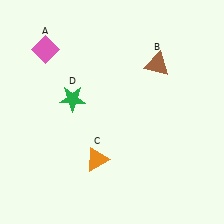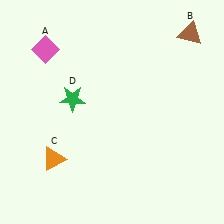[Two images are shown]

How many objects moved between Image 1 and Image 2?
2 objects moved between the two images.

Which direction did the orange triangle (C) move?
The orange triangle (C) moved left.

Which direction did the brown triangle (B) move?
The brown triangle (B) moved right.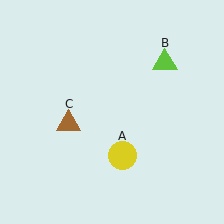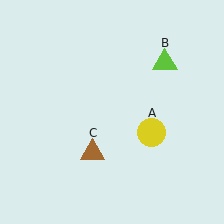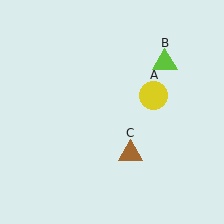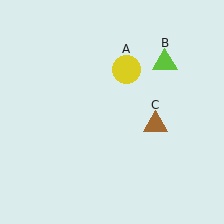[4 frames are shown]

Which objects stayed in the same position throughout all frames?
Lime triangle (object B) remained stationary.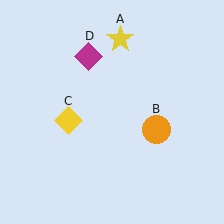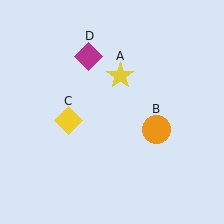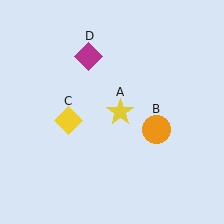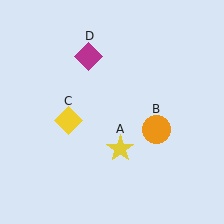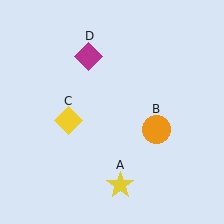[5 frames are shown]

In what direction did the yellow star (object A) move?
The yellow star (object A) moved down.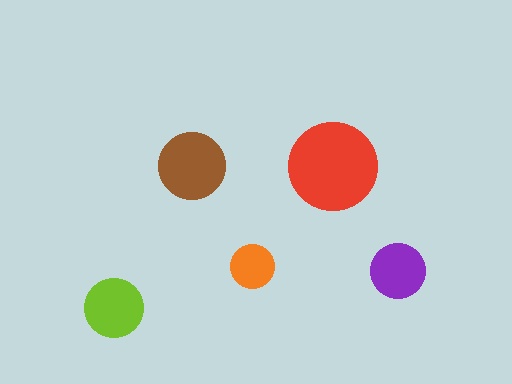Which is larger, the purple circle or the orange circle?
The purple one.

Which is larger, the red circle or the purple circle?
The red one.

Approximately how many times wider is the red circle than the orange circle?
About 2 times wider.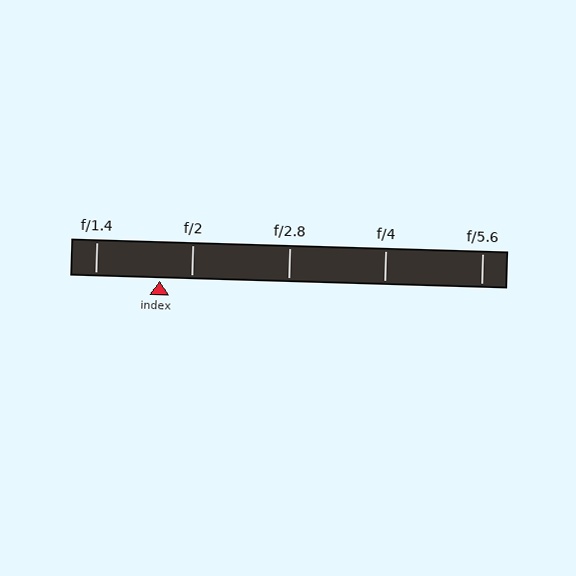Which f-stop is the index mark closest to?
The index mark is closest to f/2.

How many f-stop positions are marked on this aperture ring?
There are 5 f-stop positions marked.